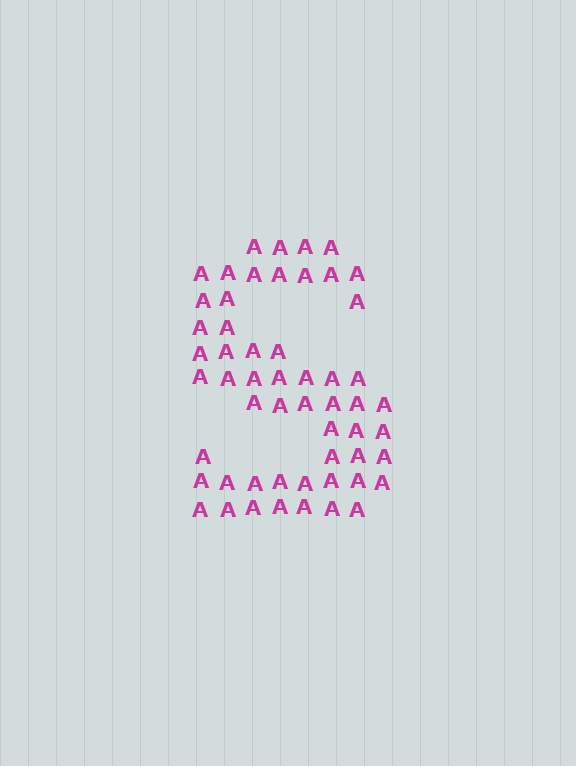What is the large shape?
The large shape is the letter S.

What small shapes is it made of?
It is made of small letter A's.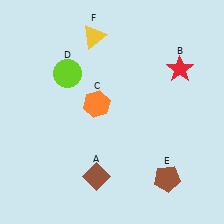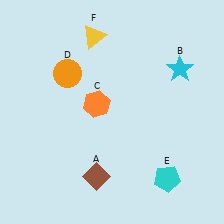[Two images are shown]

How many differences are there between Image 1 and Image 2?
There are 3 differences between the two images.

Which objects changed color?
B changed from red to cyan. D changed from lime to orange. E changed from brown to cyan.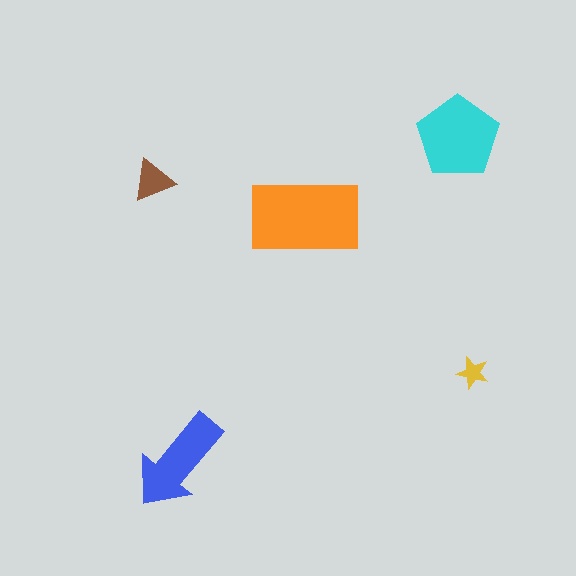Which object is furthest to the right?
The yellow star is rightmost.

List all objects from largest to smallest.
The orange rectangle, the cyan pentagon, the blue arrow, the brown triangle, the yellow star.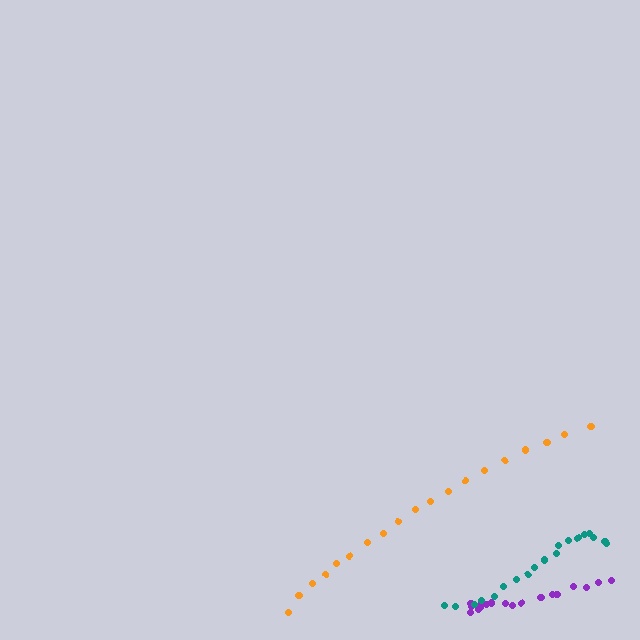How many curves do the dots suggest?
There are 3 distinct paths.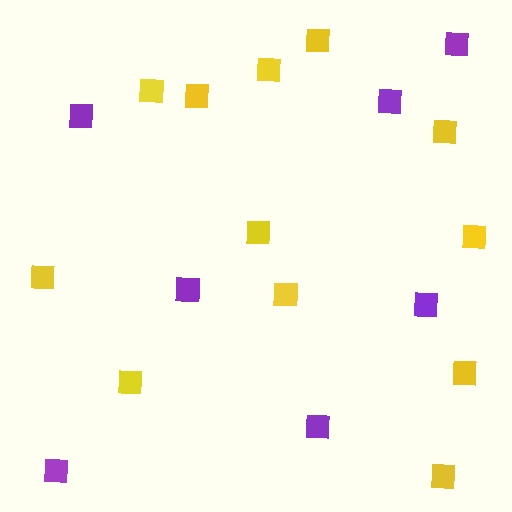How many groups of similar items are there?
There are 2 groups: one group of yellow squares (12) and one group of purple squares (7).